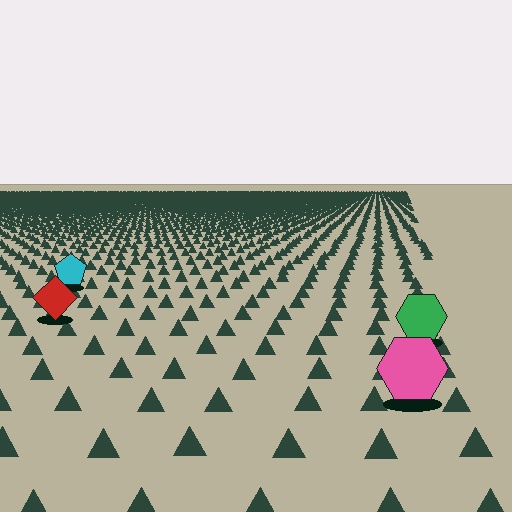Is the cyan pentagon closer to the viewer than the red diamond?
No. The red diamond is closer — you can tell from the texture gradient: the ground texture is coarser near it.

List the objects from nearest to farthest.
From nearest to farthest: the pink hexagon, the green hexagon, the red diamond, the cyan pentagon.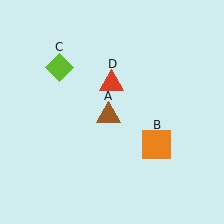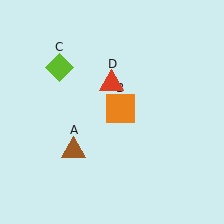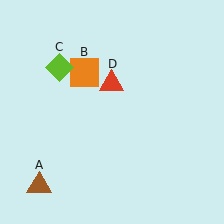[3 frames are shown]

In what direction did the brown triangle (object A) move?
The brown triangle (object A) moved down and to the left.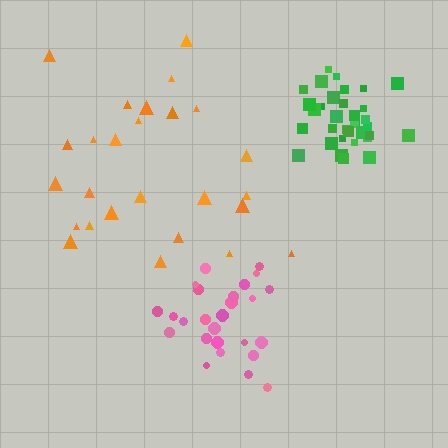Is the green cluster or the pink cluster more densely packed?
Green.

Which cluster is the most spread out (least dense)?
Orange.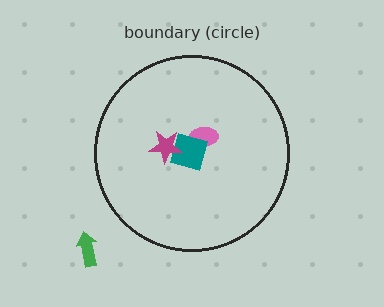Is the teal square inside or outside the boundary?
Inside.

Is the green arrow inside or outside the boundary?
Outside.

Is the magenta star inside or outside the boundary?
Inside.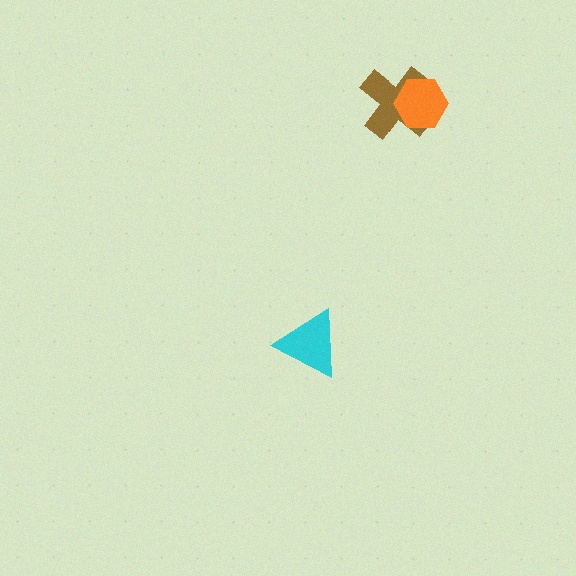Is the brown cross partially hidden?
Yes, it is partially covered by another shape.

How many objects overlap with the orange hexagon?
1 object overlaps with the orange hexagon.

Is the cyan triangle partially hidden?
No, no other shape covers it.